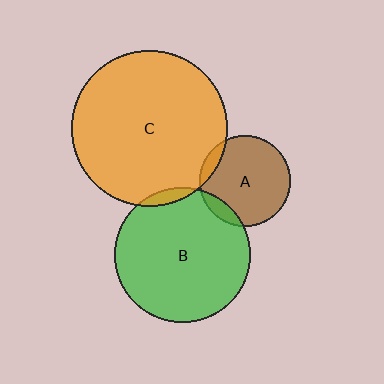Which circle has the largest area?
Circle C (orange).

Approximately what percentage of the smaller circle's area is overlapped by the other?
Approximately 10%.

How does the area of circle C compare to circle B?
Approximately 1.3 times.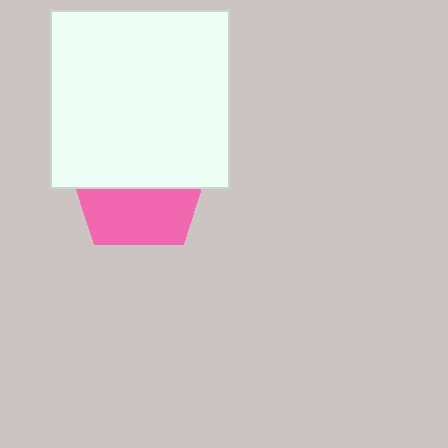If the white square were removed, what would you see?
You would see the complete pink pentagon.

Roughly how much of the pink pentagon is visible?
A small part of it is visible (roughly 43%).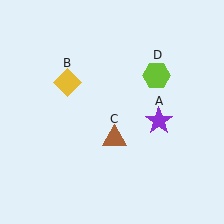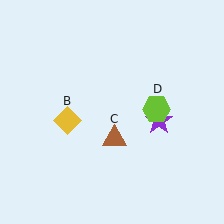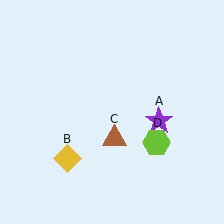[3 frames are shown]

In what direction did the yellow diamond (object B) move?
The yellow diamond (object B) moved down.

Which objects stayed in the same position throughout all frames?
Purple star (object A) and brown triangle (object C) remained stationary.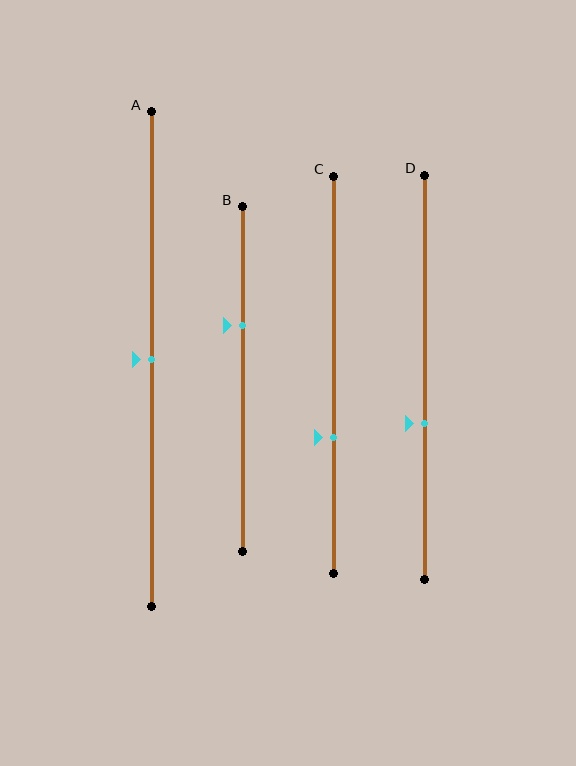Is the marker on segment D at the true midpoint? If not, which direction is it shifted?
No, the marker on segment D is shifted downward by about 11% of the segment length.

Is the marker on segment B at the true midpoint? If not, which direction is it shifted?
No, the marker on segment B is shifted upward by about 16% of the segment length.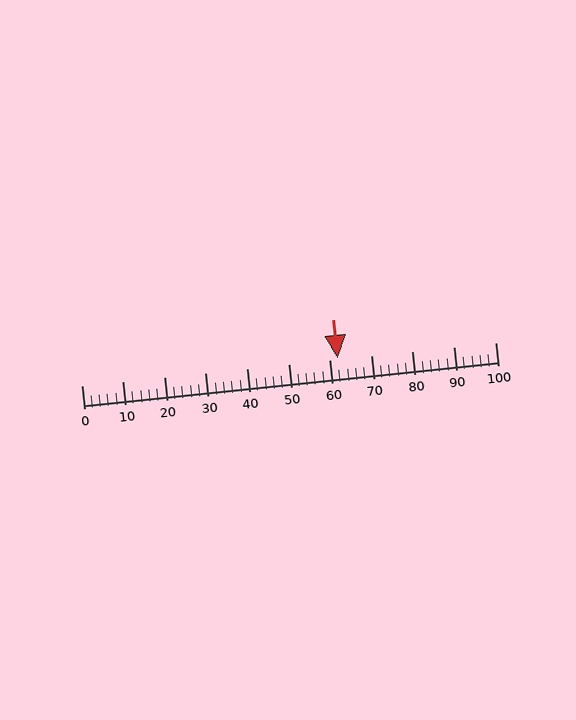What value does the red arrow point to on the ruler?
The red arrow points to approximately 62.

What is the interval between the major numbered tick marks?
The major tick marks are spaced 10 units apart.